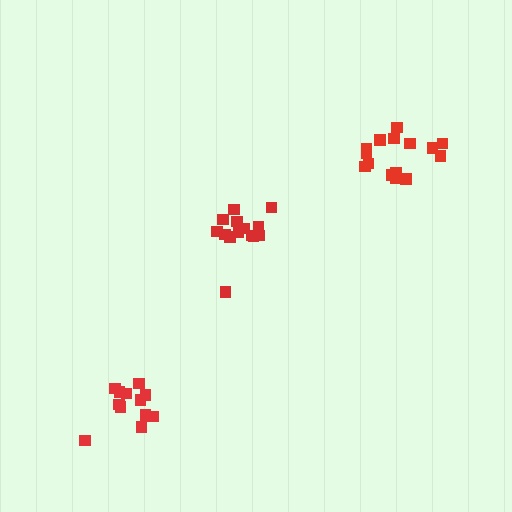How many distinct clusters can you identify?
There are 3 distinct clusters.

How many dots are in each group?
Group 1: 14 dots, Group 2: 13 dots, Group 3: 15 dots (42 total).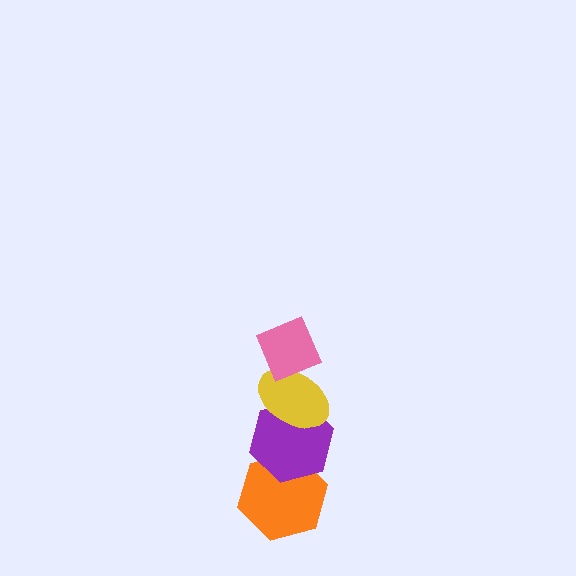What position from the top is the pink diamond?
The pink diamond is 1st from the top.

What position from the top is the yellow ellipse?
The yellow ellipse is 2nd from the top.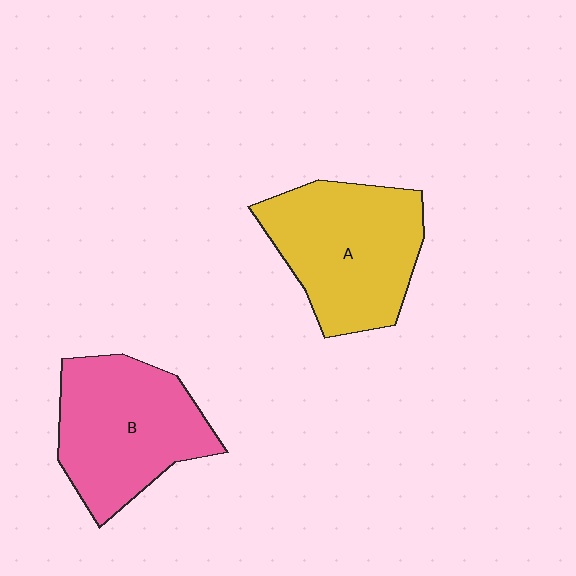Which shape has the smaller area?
Shape B (pink).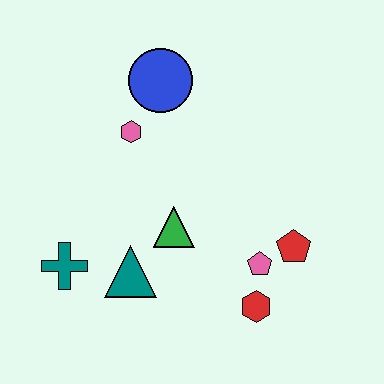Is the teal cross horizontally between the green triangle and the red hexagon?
No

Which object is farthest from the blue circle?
The red hexagon is farthest from the blue circle.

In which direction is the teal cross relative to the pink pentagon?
The teal cross is to the left of the pink pentagon.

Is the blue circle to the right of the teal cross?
Yes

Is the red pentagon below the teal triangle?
No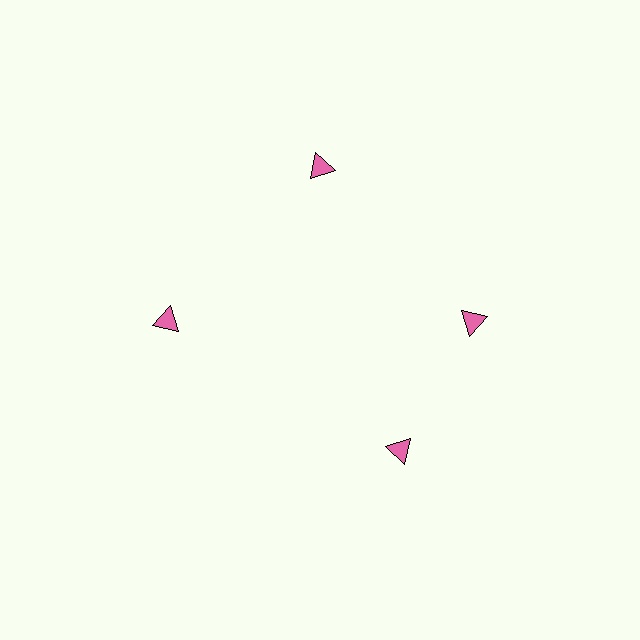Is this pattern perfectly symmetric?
No. The 4 pink triangles are arranged in a ring, but one element near the 6 o'clock position is rotated out of alignment along the ring, breaking the 4-fold rotational symmetry.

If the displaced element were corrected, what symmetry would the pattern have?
It would have 4-fold rotational symmetry — the pattern would map onto itself every 90 degrees.